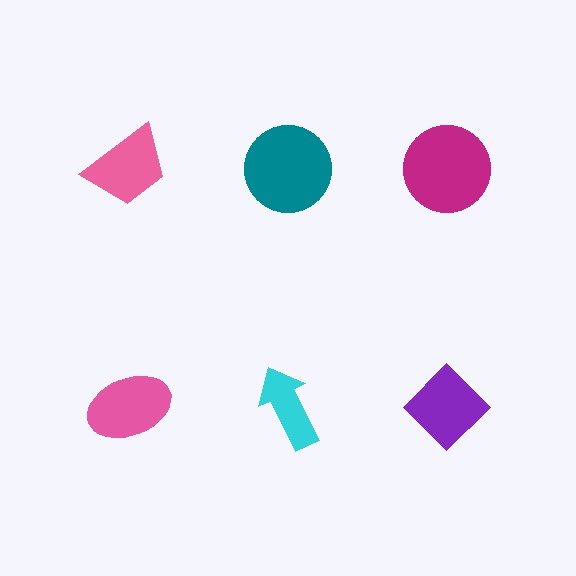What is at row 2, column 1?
A pink ellipse.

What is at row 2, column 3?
A purple diamond.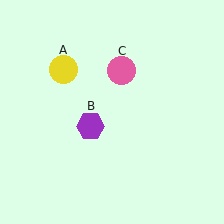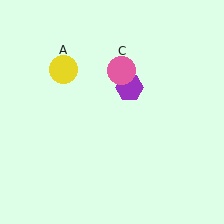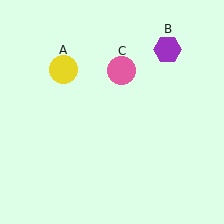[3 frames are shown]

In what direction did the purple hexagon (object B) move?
The purple hexagon (object B) moved up and to the right.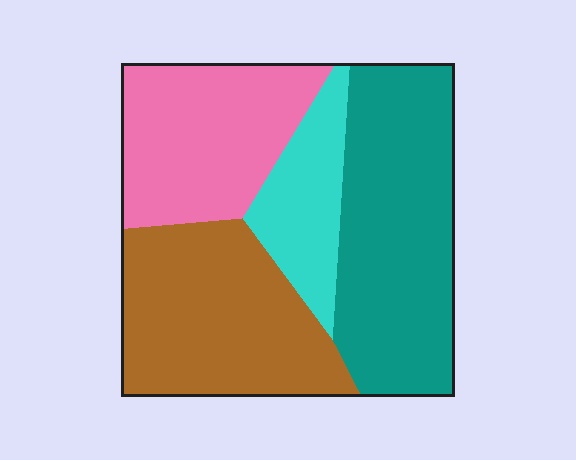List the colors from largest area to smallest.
From largest to smallest: teal, brown, pink, cyan.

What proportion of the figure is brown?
Brown covers around 30% of the figure.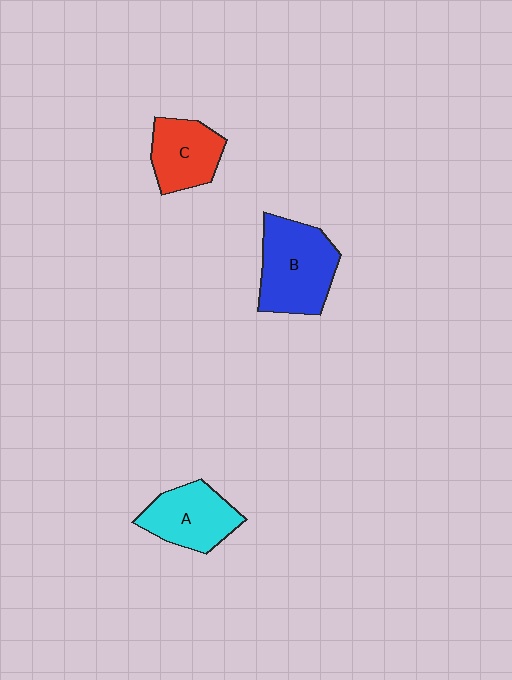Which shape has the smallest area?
Shape C (red).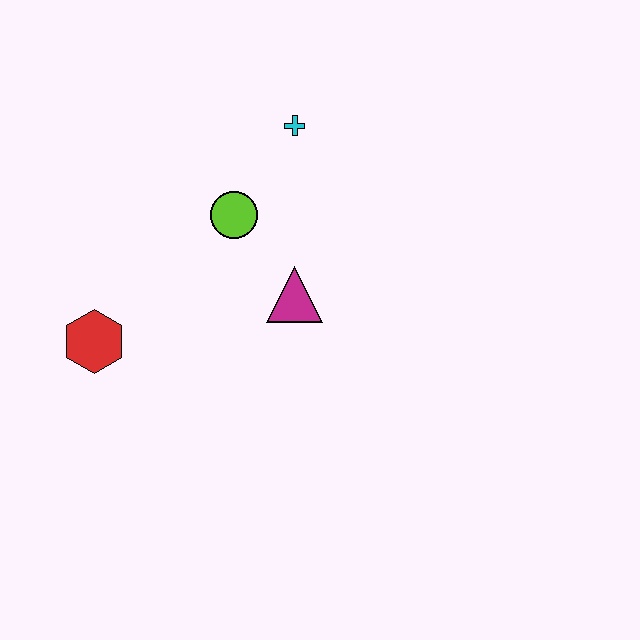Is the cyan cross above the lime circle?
Yes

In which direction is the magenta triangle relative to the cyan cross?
The magenta triangle is below the cyan cross.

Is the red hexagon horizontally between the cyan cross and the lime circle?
No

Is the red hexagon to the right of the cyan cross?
No